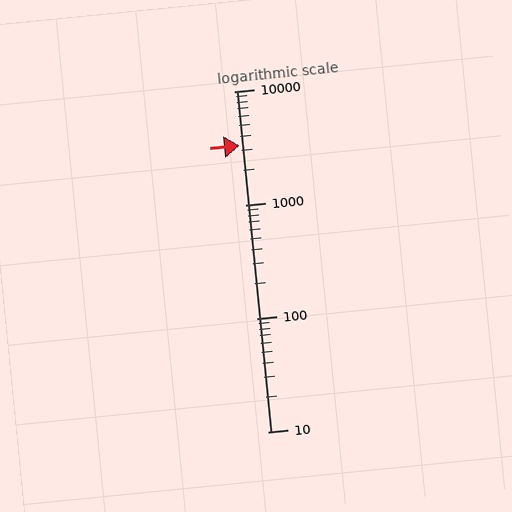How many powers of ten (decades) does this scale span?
The scale spans 3 decades, from 10 to 10000.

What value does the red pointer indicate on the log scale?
The pointer indicates approximately 3300.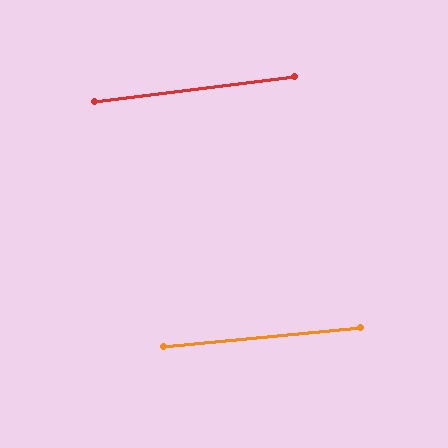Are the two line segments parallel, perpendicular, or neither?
Parallel — their directions differ by only 1.6°.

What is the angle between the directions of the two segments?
Approximately 2 degrees.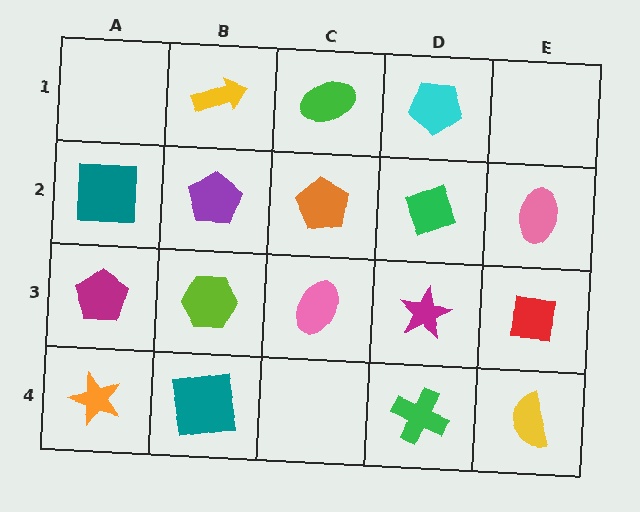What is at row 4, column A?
An orange star.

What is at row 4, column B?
A teal square.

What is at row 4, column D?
A green cross.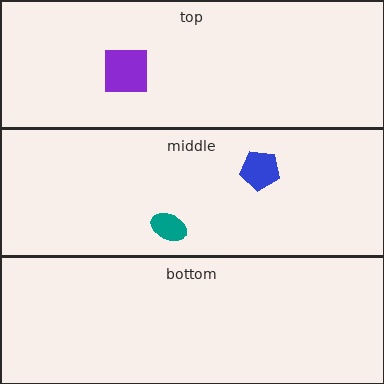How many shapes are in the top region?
1.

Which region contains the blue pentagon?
The middle region.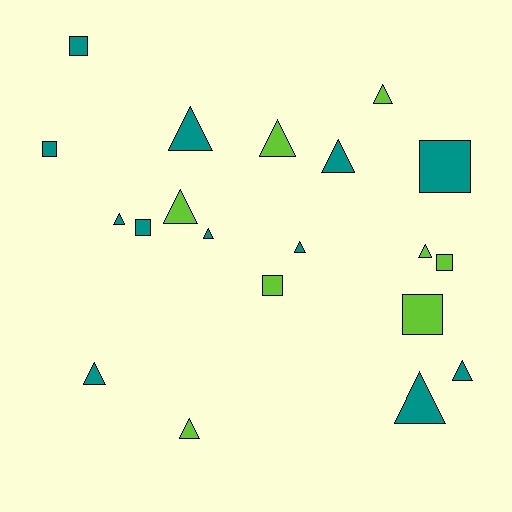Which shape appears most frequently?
Triangle, with 13 objects.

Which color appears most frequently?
Teal, with 12 objects.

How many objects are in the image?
There are 20 objects.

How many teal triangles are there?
There are 8 teal triangles.